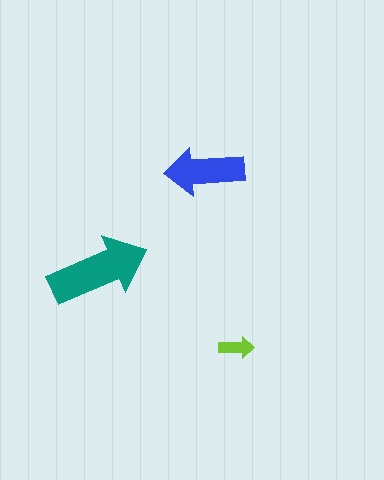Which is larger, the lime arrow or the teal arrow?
The teal one.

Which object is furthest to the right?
The lime arrow is rightmost.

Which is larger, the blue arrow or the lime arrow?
The blue one.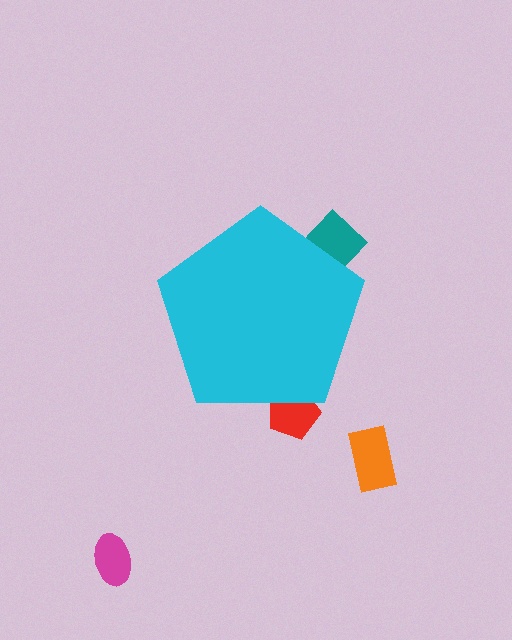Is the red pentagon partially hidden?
Yes, the red pentagon is partially hidden behind the cyan pentagon.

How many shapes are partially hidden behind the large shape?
2 shapes are partially hidden.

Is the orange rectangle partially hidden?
No, the orange rectangle is fully visible.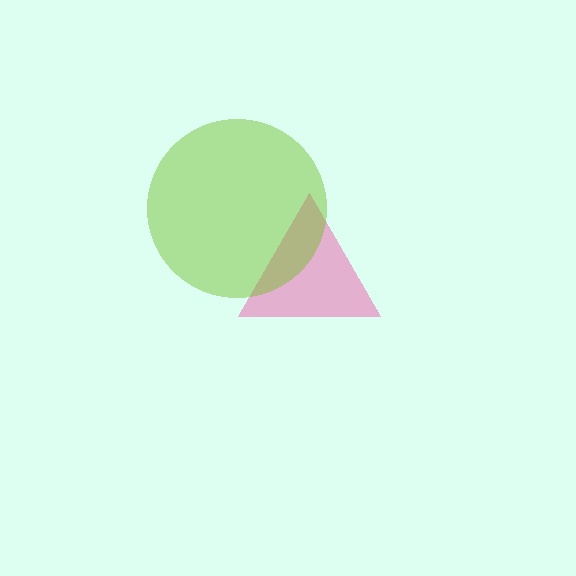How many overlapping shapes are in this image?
There are 2 overlapping shapes in the image.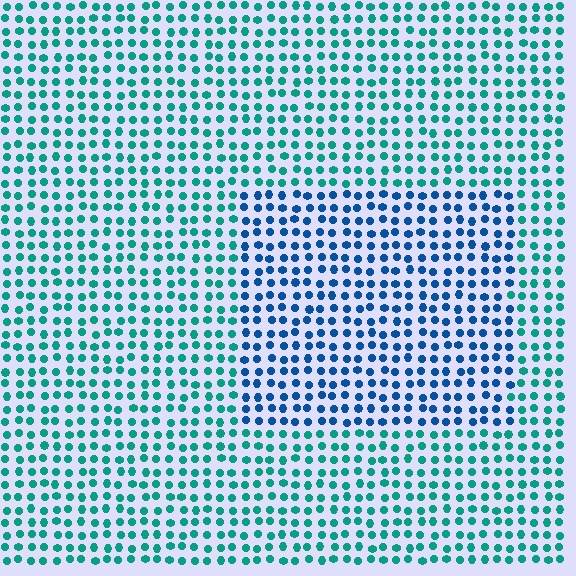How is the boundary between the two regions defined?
The boundary is defined purely by a slight shift in hue (about 43 degrees). Spacing, size, and orientation are identical on both sides.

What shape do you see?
I see a rectangle.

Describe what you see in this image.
The image is filled with small teal elements in a uniform arrangement. A rectangle-shaped region is visible where the elements are tinted to a slightly different hue, forming a subtle color boundary.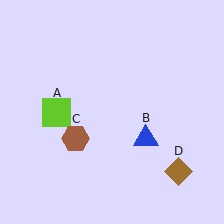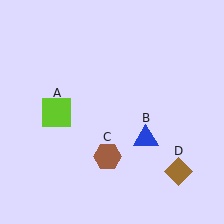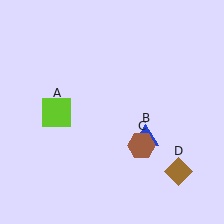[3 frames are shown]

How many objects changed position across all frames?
1 object changed position: brown hexagon (object C).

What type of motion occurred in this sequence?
The brown hexagon (object C) rotated counterclockwise around the center of the scene.